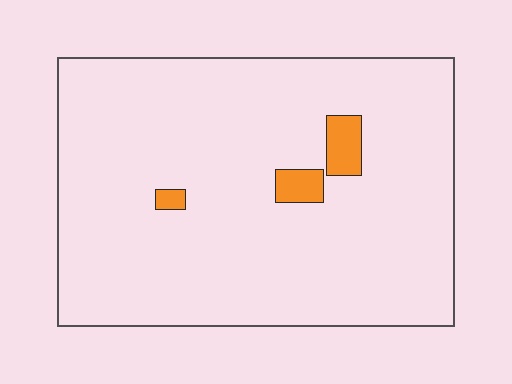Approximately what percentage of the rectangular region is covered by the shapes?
Approximately 5%.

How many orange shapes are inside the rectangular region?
3.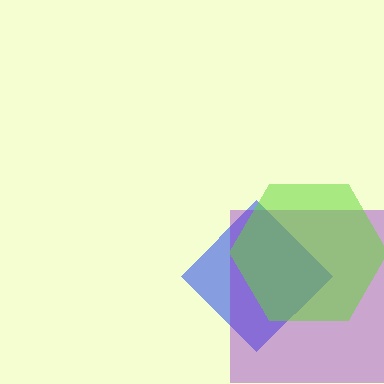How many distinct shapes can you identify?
There are 3 distinct shapes: a blue diamond, a purple square, a lime hexagon.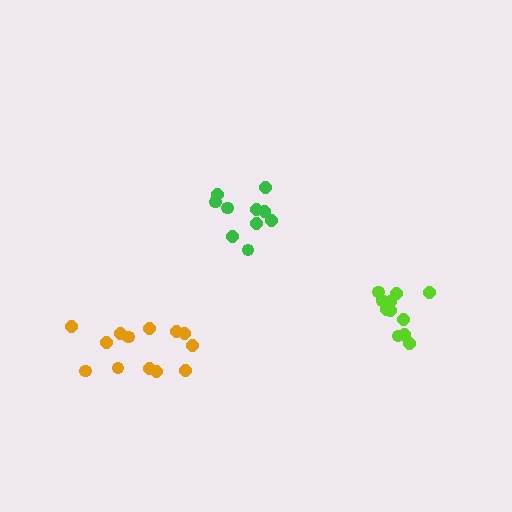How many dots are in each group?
Group 1: 13 dots, Group 2: 11 dots, Group 3: 10 dots (34 total).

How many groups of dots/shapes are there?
There are 3 groups.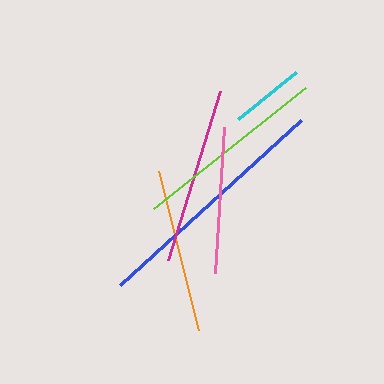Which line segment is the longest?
The blue line is the longest at approximately 245 pixels.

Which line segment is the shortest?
The cyan line is the shortest at approximately 75 pixels.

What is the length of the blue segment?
The blue segment is approximately 245 pixels long.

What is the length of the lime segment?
The lime segment is approximately 195 pixels long.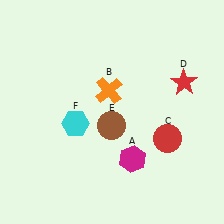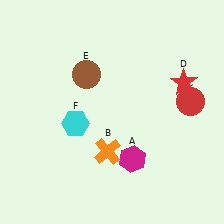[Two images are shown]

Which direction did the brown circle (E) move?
The brown circle (E) moved up.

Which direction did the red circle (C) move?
The red circle (C) moved up.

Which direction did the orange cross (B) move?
The orange cross (B) moved down.